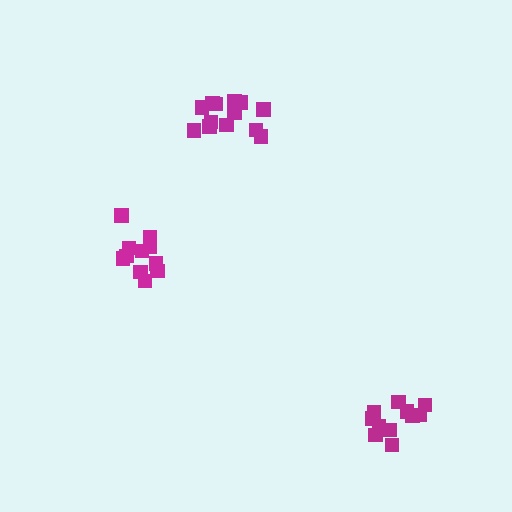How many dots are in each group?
Group 1: 11 dots, Group 2: 13 dots, Group 3: 11 dots (35 total).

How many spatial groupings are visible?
There are 3 spatial groupings.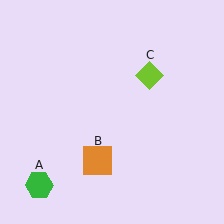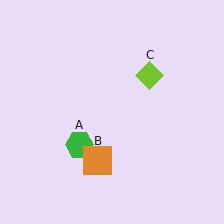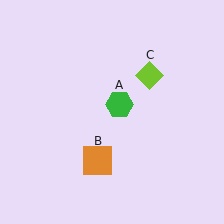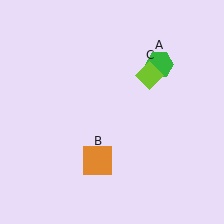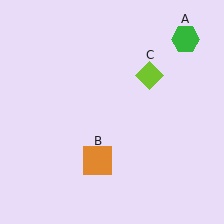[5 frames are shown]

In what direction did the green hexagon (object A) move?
The green hexagon (object A) moved up and to the right.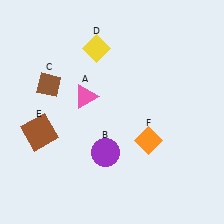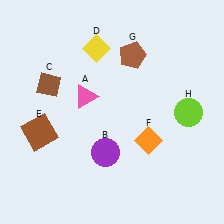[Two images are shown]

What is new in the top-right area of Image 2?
A brown pentagon (G) was added in the top-right area of Image 2.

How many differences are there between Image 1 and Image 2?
There are 2 differences between the two images.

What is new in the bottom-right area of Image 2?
A lime circle (H) was added in the bottom-right area of Image 2.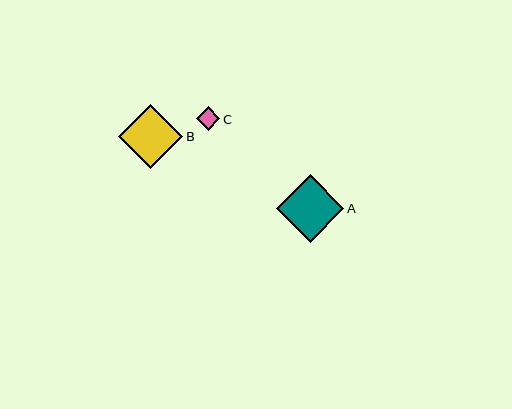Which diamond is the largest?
Diamond A is the largest with a size of approximately 68 pixels.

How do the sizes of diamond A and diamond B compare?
Diamond A and diamond B are approximately the same size.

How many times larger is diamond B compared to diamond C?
Diamond B is approximately 2.7 times the size of diamond C.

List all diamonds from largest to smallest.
From largest to smallest: A, B, C.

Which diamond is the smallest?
Diamond C is the smallest with a size of approximately 24 pixels.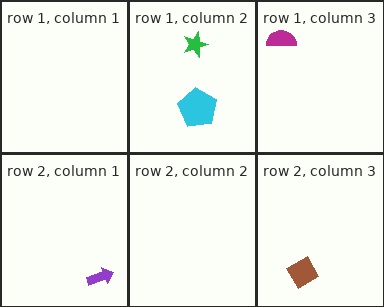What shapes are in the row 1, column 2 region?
The green star, the cyan pentagon.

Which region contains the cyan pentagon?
The row 1, column 2 region.